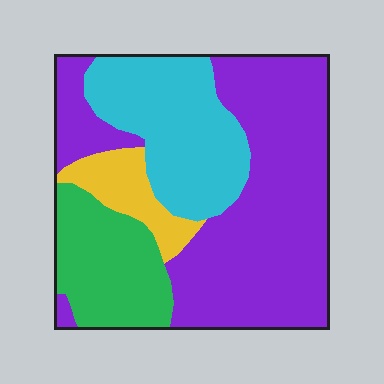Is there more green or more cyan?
Cyan.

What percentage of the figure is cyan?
Cyan takes up about one quarter (1/4) of the figure.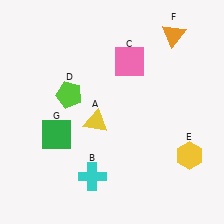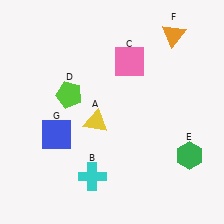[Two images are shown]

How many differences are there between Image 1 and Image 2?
There are 2 differences between the two images.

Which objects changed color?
E changed from yellow to green. G changed from green to blue.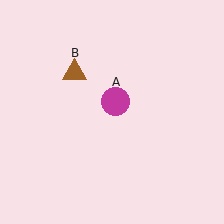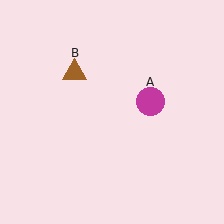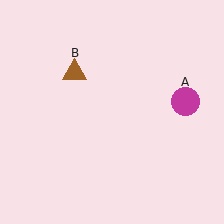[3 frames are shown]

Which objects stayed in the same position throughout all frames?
Brown triangle (object B) remained stationary.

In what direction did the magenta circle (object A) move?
The magenta circle (object A) moved right.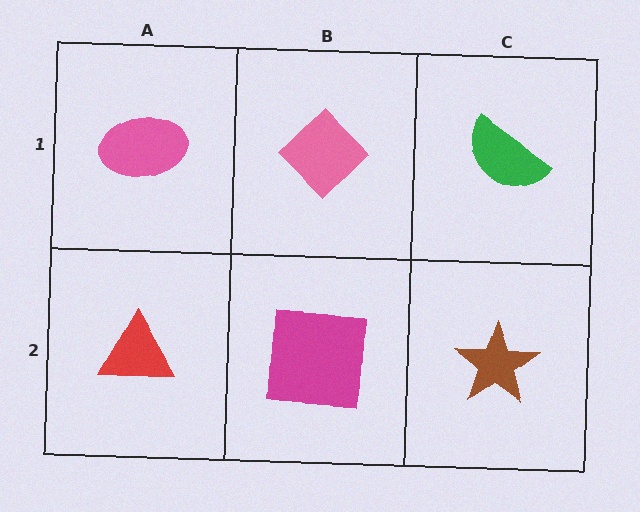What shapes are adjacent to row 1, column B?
A magenta square (row 2, column B), a pink ellipse (row 1, column A), a green semicircle (row 1, column C).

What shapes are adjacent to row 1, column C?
A brown star (row 2, column C), a pink diamond (row 1, column B).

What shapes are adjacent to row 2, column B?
A pink diamond (row 1, column B), a red triangle (row 2, column A), a brown star (row 2, column C).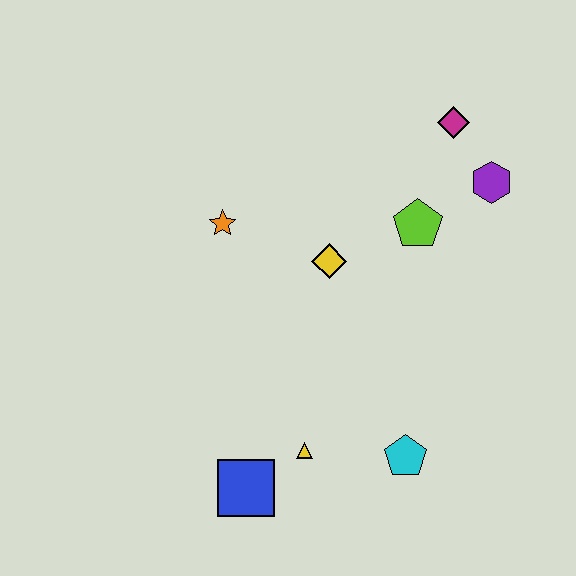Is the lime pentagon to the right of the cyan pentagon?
Yes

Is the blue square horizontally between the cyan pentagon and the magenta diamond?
No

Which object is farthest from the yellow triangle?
The magenta diamond is farthest from the yellow triangle.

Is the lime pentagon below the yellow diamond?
No